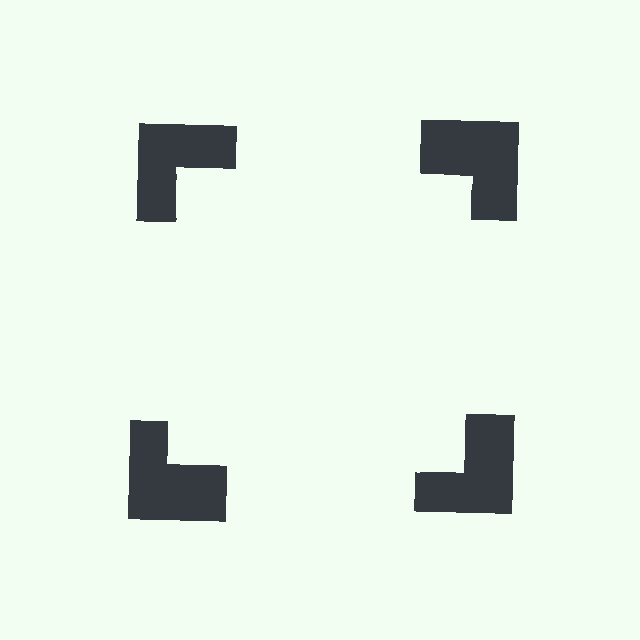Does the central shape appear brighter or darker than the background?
It typically appears slightly brighter than the background, even though no actual brightness change is drawn.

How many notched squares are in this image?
There are 4 — one at each vertex of the illusory square.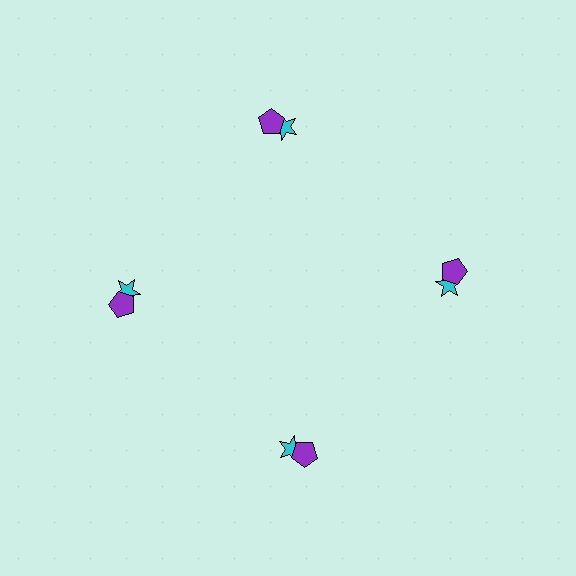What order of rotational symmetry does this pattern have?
This pattern has 4-fold rotational symmetry.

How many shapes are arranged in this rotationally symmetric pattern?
There are 8 shapes, arranged in 4 groups of 2.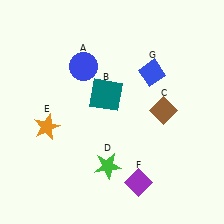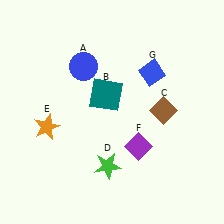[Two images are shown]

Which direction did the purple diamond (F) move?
The purple diamond (F) moved up.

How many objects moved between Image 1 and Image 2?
1 object moved between the two images.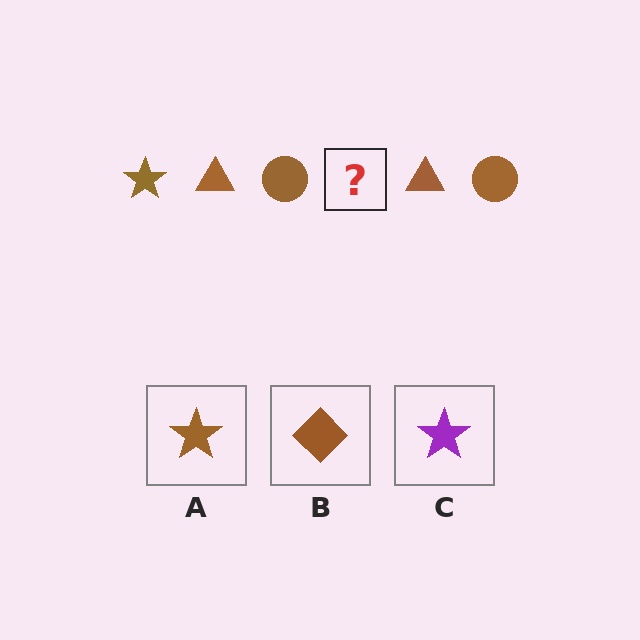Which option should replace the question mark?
Option A.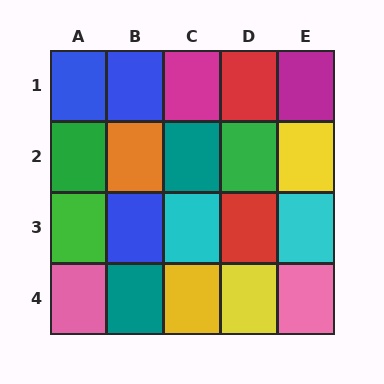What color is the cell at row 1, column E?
Magenta.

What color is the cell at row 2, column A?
Green.